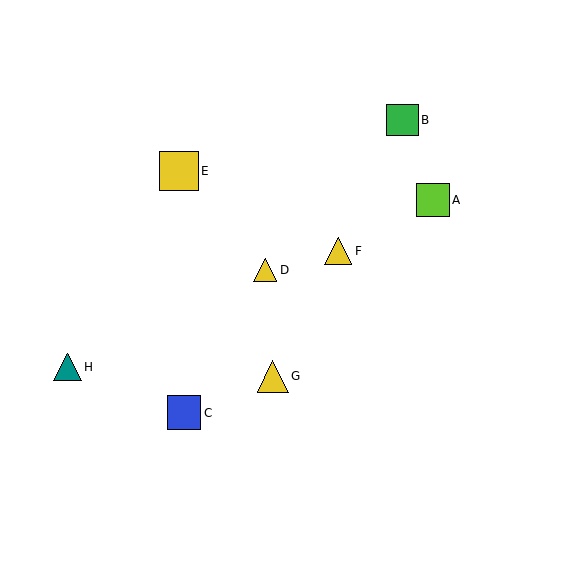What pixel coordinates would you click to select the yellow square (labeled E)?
Click at (179, 171) to select the yellow square E.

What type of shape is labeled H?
Shape H is a teal triangle.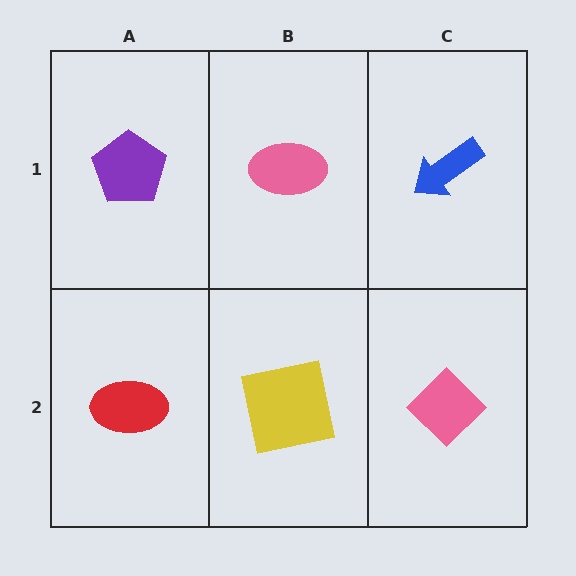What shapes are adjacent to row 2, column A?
A purple pentagon (row 1, column A), a yellow square (row 2, column B).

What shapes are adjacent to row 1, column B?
A yellow square (row 2, column B), a purple pentagon (row 1, column A), a blue arrow (row 1, column C).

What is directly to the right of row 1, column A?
A pink ellipse.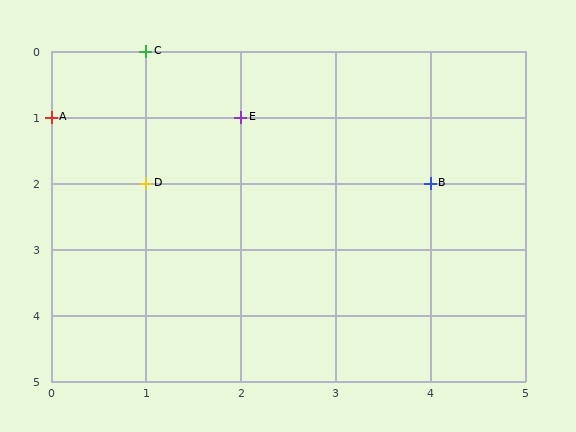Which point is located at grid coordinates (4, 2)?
Point B is at (4, 2).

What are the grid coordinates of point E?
Point E is at grid coordinates (2, 1).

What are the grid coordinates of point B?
Point B is at grid coordinates (4, 2).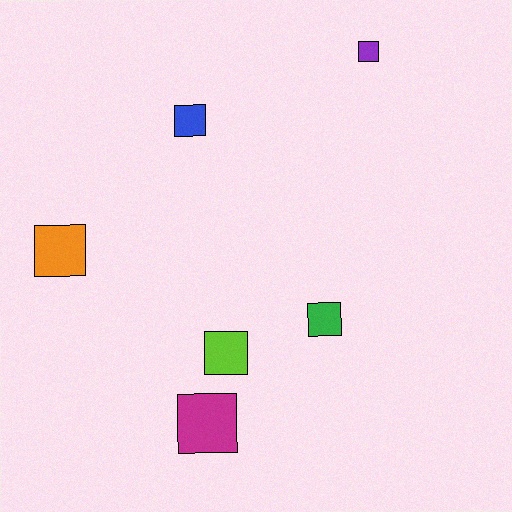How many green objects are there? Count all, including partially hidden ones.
There is 1 green object.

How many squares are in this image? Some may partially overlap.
There are 6 squares.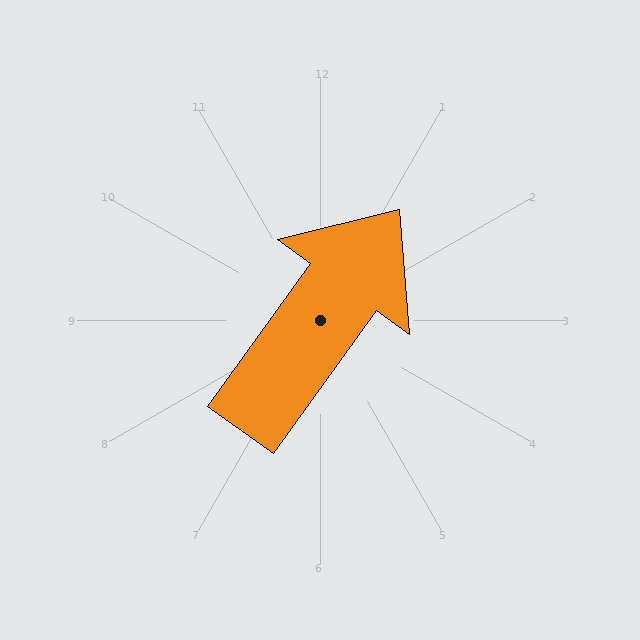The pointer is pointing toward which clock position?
Roughly 1 o'clock.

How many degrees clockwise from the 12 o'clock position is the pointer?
Approximately 36 degrees.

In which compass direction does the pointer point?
Northeast.